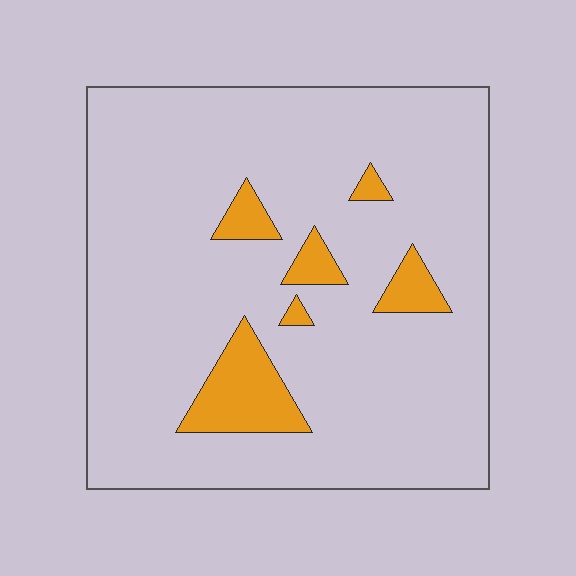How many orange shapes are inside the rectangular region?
6.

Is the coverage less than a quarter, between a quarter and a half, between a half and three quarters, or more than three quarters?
Less than a quarter.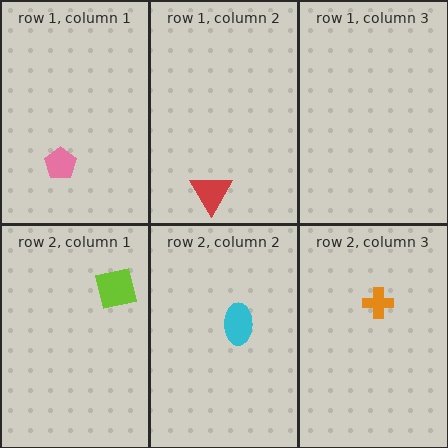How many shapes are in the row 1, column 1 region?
1.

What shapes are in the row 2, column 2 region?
The cyan ellipse.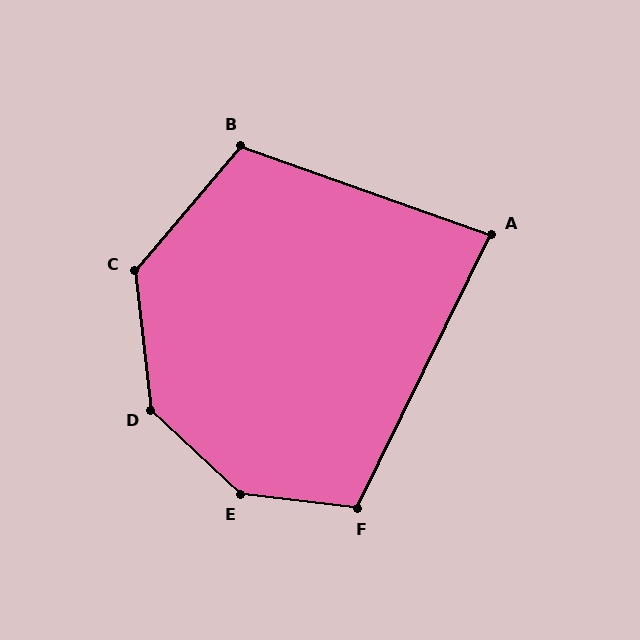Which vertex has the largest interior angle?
E, at approximately 143 degrees.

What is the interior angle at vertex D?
Approximately 140 degrees (obtuse).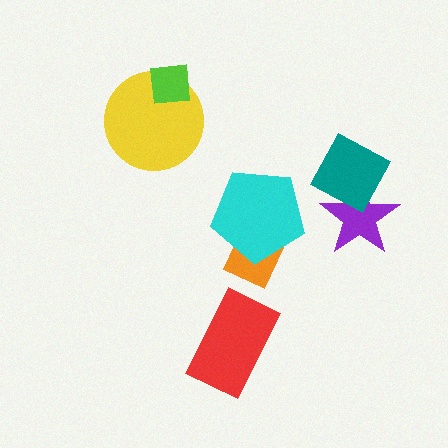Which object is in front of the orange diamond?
The cyan pentagon is in front of the orange diamond.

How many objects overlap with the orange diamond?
1 object overlaps with the orange diamond.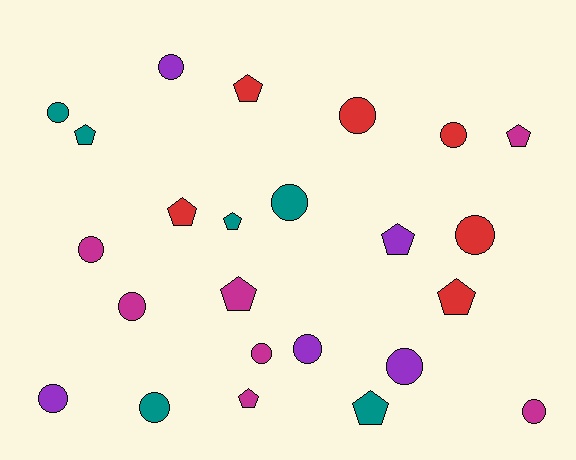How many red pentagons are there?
There are 3 red pentagons.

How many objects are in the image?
There are 24 objects.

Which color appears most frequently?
Magenta, with 7 objects.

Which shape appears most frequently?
Circle, with 14 objects.